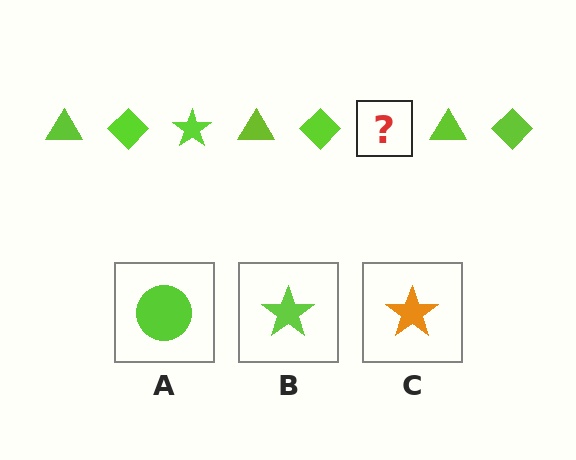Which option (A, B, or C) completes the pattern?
B.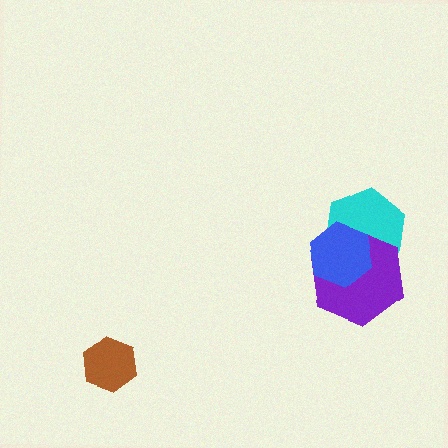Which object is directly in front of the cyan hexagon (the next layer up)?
The purple hexagon is directly in front of the cyan hexagon.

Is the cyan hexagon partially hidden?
Yes, it is partially covered by another shape.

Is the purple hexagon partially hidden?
Yes, it is partially covered by another shape.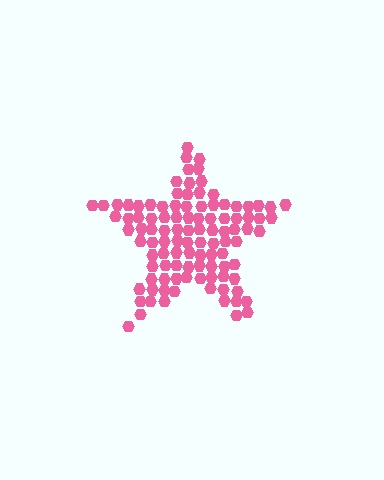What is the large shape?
The large shape is a star.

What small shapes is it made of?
It is made of small hexagons.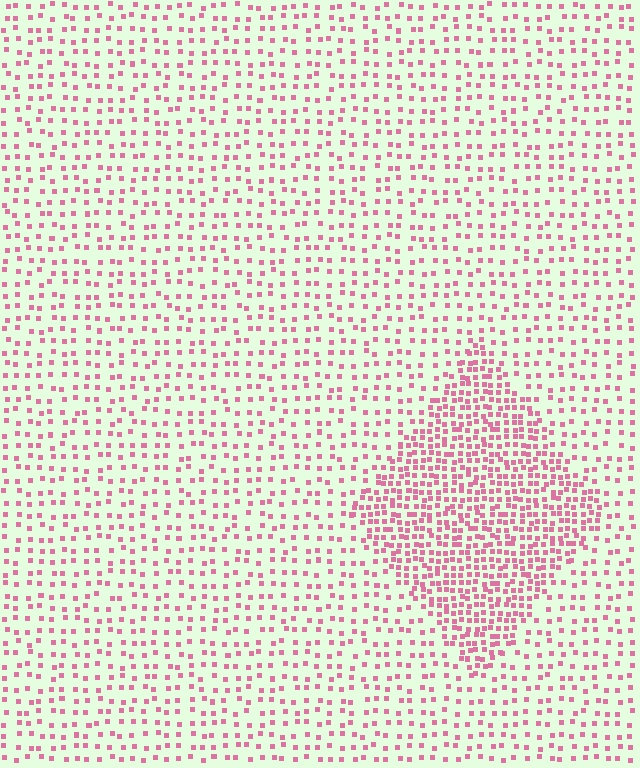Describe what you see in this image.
The image contains small pink elements arranged at two different densities. A diamond-shaped region is visible where the elements are more densely packed than the surrounding area.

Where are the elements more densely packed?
The elements are more densely packed inside the diamond boundary.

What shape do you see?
I see a diamond.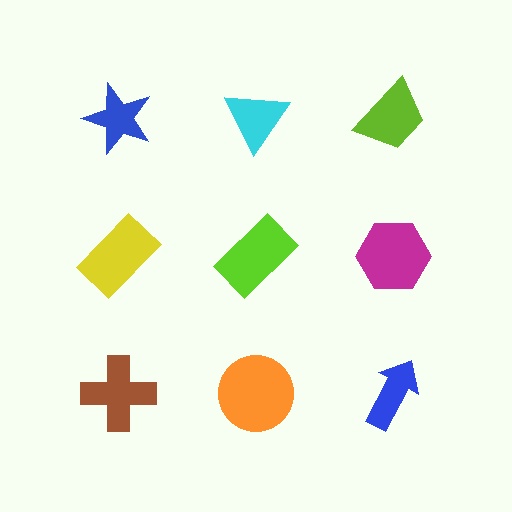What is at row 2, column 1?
A yellow rectangle.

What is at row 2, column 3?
A magenta hexagon.